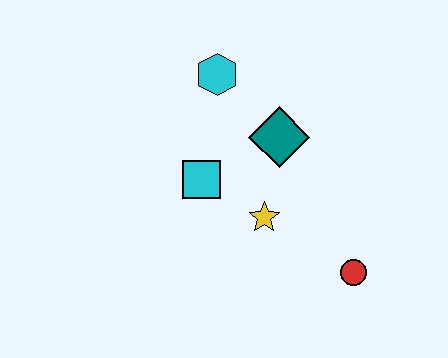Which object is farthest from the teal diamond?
The red circle is farthest from the teal diamond.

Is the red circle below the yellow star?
Yes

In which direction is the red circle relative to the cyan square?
The red circle is to the right of the cyan square.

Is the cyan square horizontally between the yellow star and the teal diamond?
No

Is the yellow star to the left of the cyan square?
No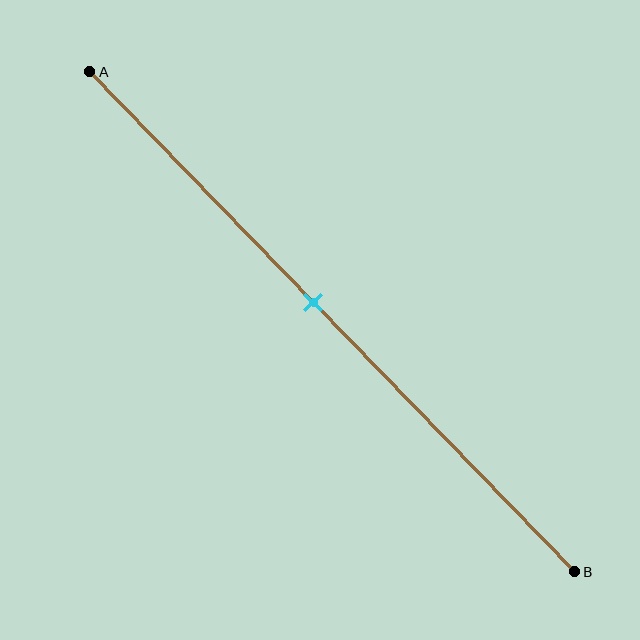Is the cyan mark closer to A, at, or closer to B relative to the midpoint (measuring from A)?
The cyan mark is closer to point A than the midpoint of segment AB.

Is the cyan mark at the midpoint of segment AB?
No, the mark is at about 45% from A, not at the 50% midpoint.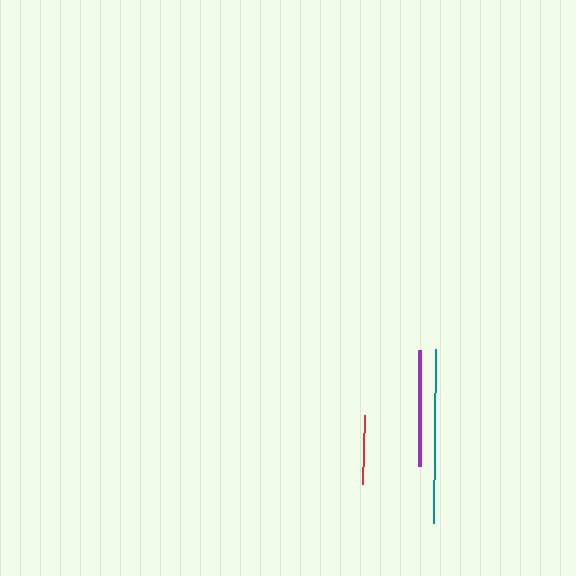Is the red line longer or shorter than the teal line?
The teal line is longer than the red line.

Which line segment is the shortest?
The red line is the shortest at approximately 69 pixels.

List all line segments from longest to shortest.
From longest to shortest: teal, purple, red.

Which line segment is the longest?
The teal line is the longest at approximately 174 pixels.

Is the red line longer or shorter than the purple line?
The purple line is longer than the red line.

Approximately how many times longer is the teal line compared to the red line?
The teal line is approximately 2.5 times the length of the red line.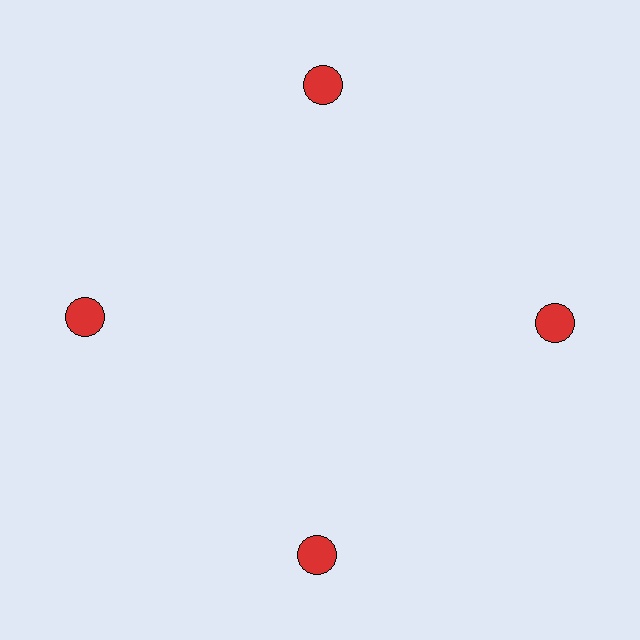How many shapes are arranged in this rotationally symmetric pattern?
There are 4 shapes, arranged in 4 groups of 1.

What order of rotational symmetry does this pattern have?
This pattern has 4-fold rotational symmetry.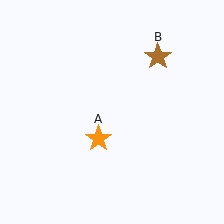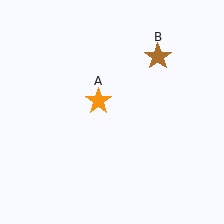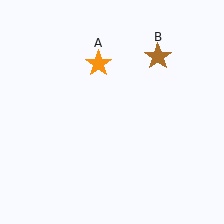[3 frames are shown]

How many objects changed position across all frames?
1 object changed position: orange star (object A).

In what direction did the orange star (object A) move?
The orange star (object A) moved up.